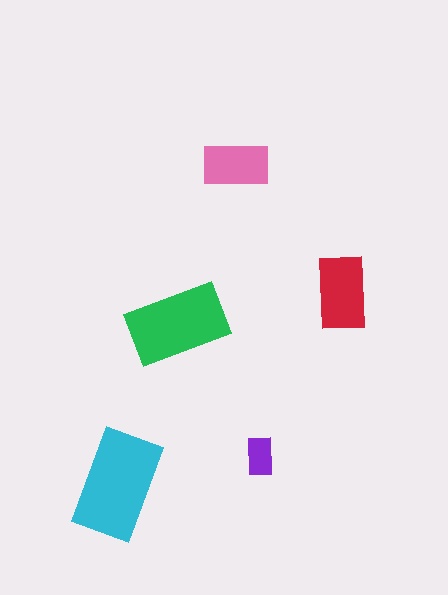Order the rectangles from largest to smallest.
the cyan one, the green one, the red one, the pink one, the purple one.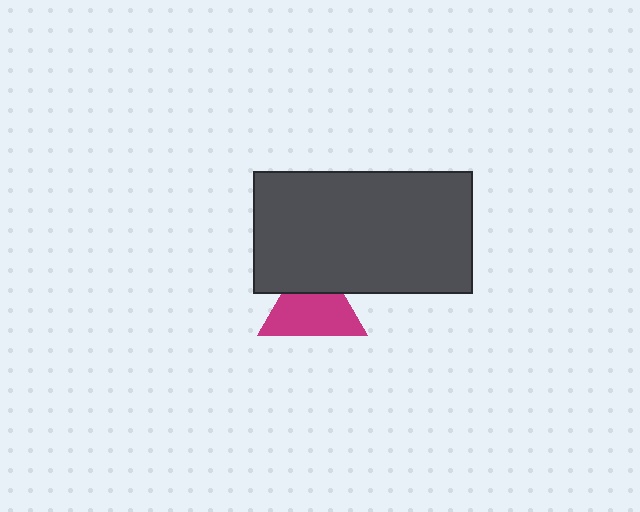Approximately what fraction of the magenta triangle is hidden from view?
Roughly 32% of the magenta triangle is hidden behind the dark gray rectangle.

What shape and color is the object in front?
The object in front is a dark gray rectangle.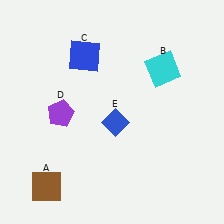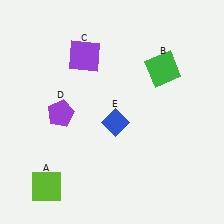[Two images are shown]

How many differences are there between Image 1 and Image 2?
There are 3 differences between the two images.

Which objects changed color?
A changed from brown to lime. B changed from cyan to green. C changed from blue to purple.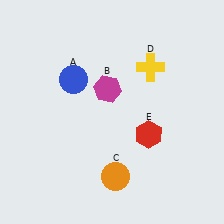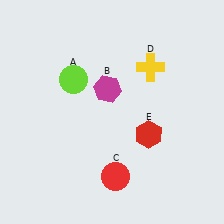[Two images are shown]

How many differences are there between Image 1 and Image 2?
There are 2 differences between the two images.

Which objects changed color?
A changed from blue to lime. C changed from orange to red.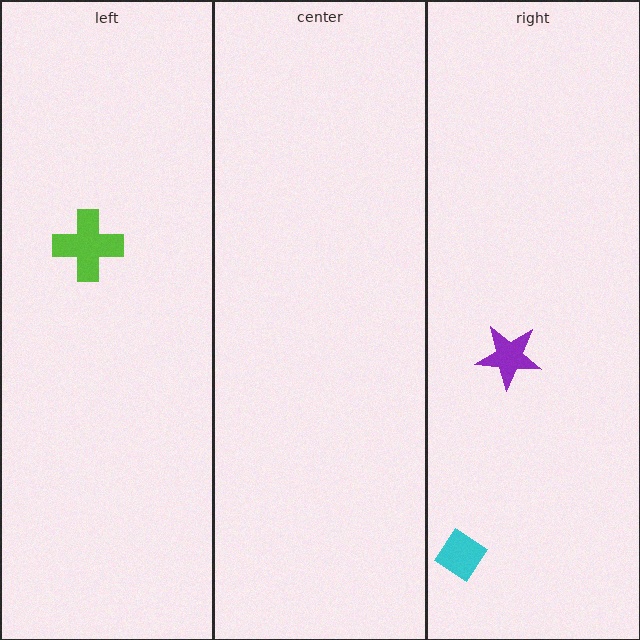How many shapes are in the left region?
1.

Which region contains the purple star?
The right region.